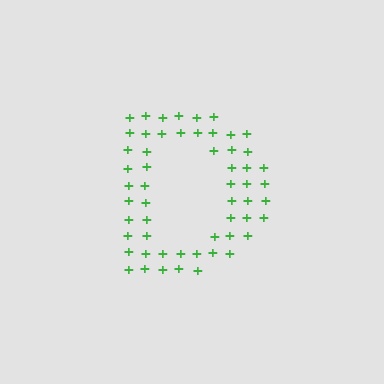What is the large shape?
The large shape is the letter D.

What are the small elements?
The small elements are plus signs.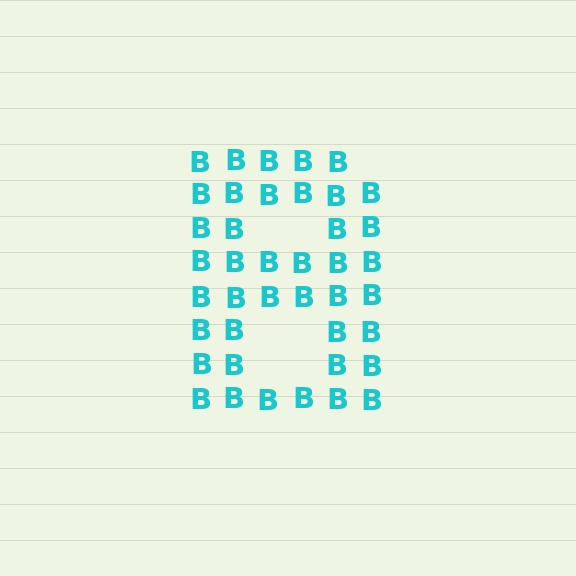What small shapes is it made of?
It is made of small letter B's.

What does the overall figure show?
The overall figure shows the letter B.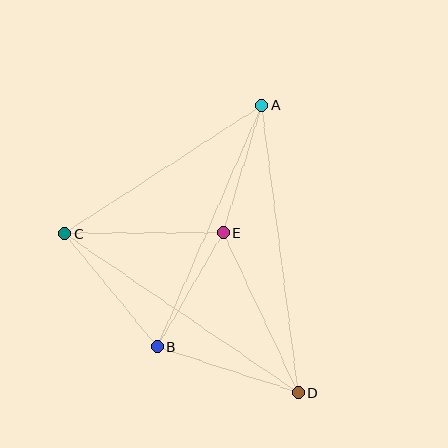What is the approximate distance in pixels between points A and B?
The distance between A and B is approximately 263 pixels.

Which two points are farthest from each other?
Points A and D are farthest from each other.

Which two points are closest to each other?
Points B and E are closest to each other.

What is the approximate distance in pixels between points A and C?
The distance between A and C is approximately 235 pixels.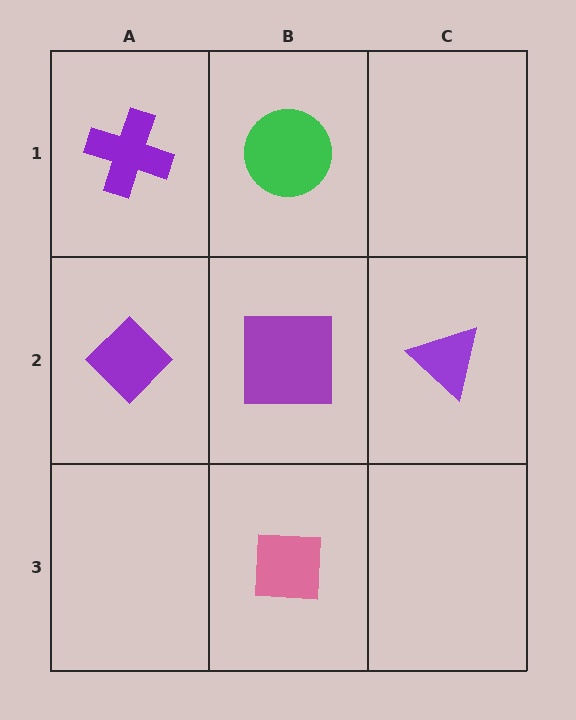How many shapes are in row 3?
1 shape.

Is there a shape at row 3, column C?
No, that cell is empty.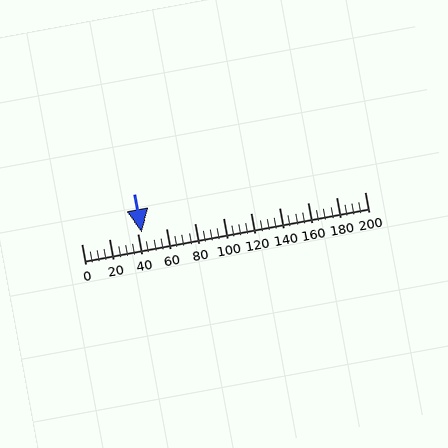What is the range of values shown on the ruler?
The ruler shows values from 0 to 200.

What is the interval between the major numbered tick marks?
The major tick marks are spaced 20 units apart.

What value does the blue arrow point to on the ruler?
The blue arrow points to approximately 43.